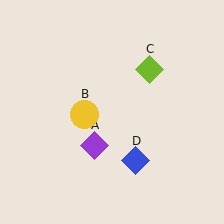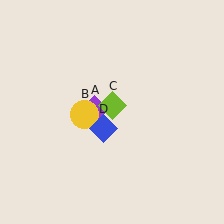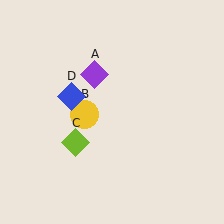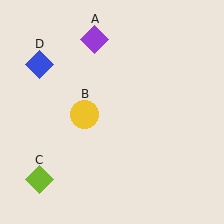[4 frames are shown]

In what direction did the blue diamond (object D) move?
The blue diamond (object D) moved up and to the left.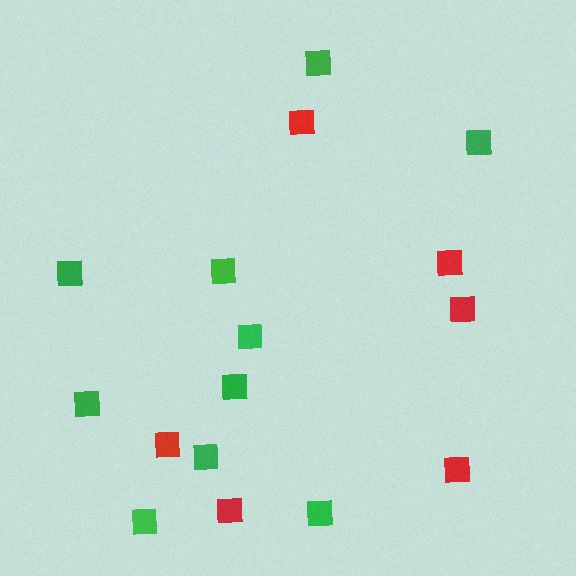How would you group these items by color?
There are 2 groups: one group of red squares (6) and one group of green squares (10).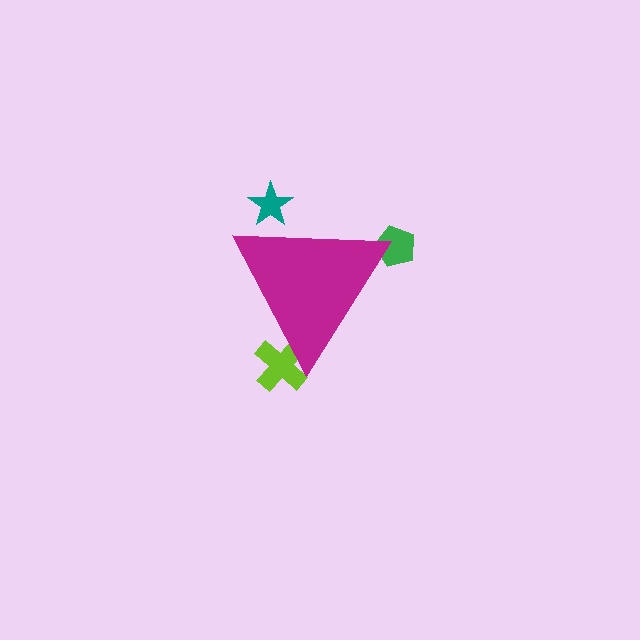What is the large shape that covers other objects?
A magenta triangle.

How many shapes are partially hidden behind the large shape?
3 shapes are partially hidden.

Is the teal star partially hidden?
Yes, the teal star is partially hidden behind the magenta triangle.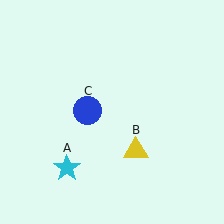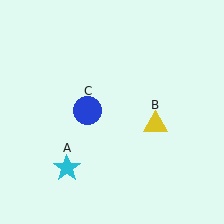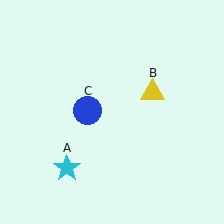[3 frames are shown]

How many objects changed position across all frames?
1 object changed position: yellow triangle (object B).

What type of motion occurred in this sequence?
The yellow triangle (object B) rotated counterclockwise around the center of the scene.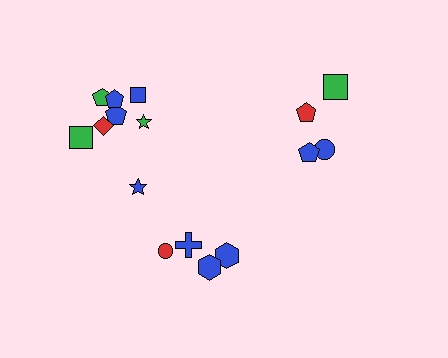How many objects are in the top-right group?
There are 4 objects.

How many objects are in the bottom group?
There are 4 objects.